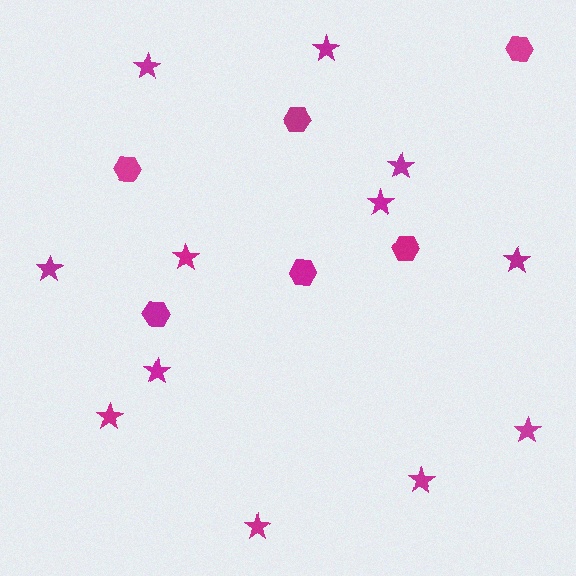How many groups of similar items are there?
There are 2 groups: one group of hexagons (6) and one group of stars (12).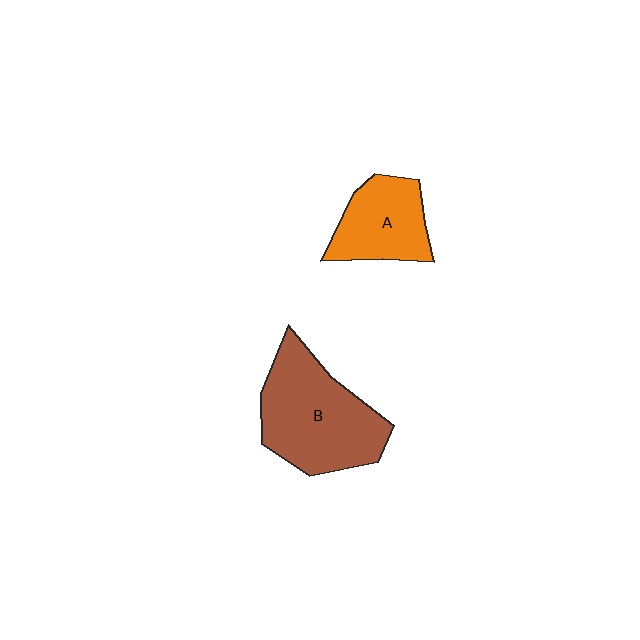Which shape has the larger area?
Shape B (brown).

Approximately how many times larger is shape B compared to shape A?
Approximately 1.6 times.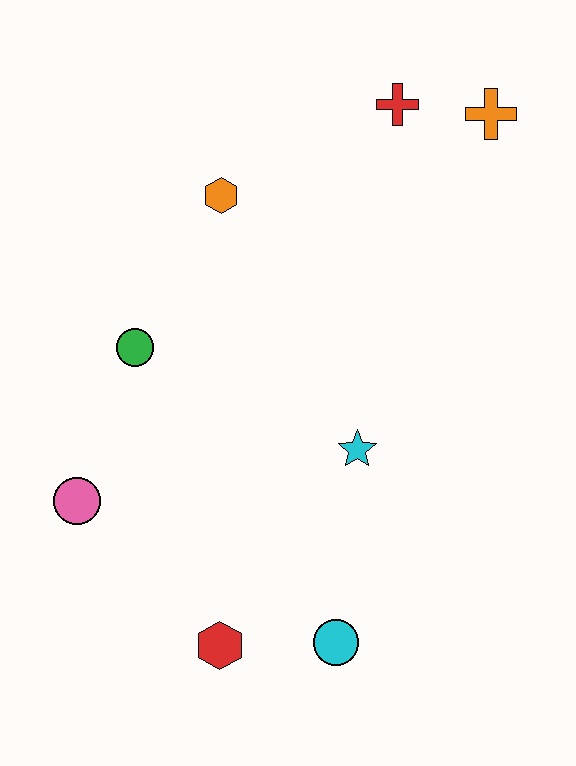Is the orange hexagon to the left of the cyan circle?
Yes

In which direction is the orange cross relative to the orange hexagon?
The orange cross is to the right of the orange hexagon.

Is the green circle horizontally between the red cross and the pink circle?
Yes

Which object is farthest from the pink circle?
The orange cross is farthest from the pink circle.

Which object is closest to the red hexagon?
The cyan circle is closest to the red hexagon.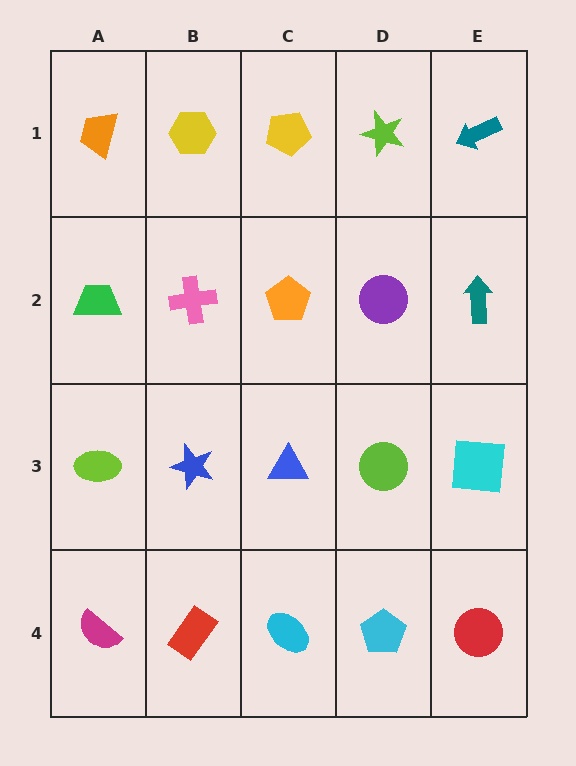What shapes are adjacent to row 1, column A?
A green trapezoid (row 2, column A), a yellow hexagon (row 1, column B).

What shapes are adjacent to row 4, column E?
A cyan square (row 3, column E), a cyan pentagon (row 4, column D).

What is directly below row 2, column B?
A blue star.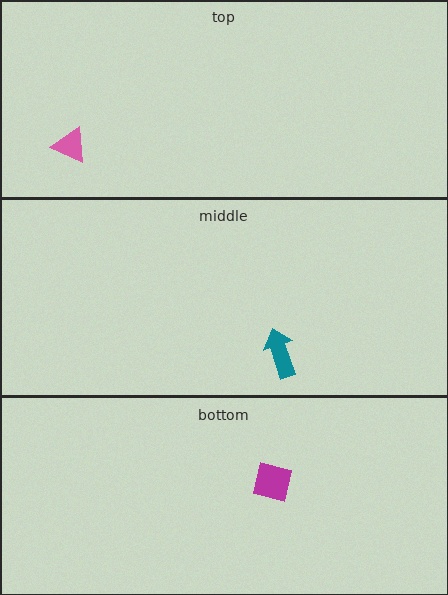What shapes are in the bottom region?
The magenta square.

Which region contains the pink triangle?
The top region.